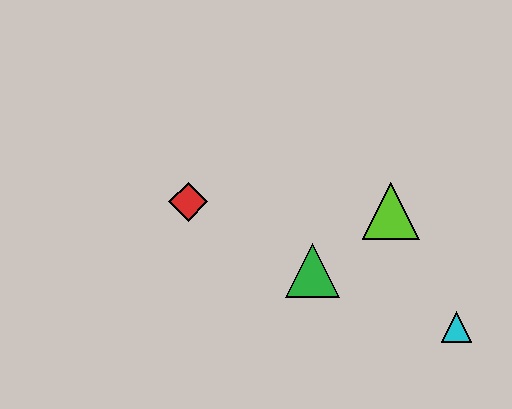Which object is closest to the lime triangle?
The green triangle is closest to the lime triangle.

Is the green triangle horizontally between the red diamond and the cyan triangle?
Yes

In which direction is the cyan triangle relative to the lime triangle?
The cyan triangle is below the lime triangle.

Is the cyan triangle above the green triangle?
No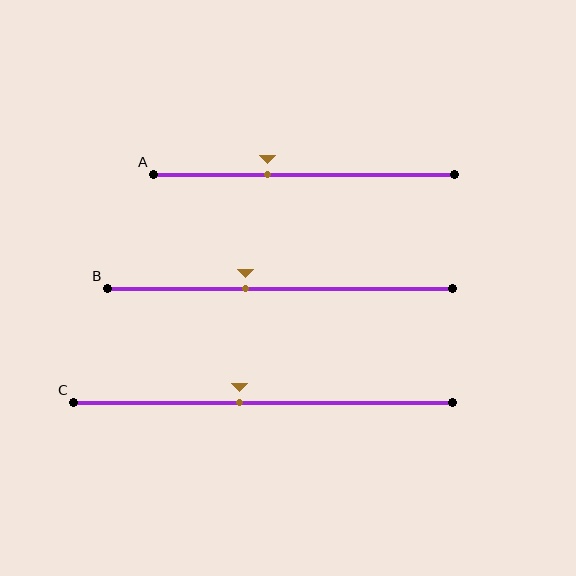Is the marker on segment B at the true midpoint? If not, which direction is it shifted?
No, the marker on segment B is shifted to the left by about 10% of the segment length.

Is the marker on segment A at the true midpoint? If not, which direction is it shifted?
No, the marker on segment A is shifted to the left by about 12% of the segment length.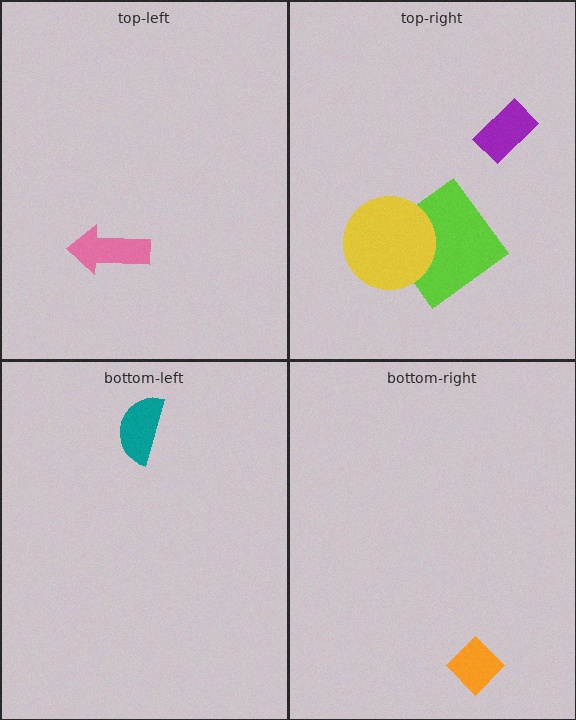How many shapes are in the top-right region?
3.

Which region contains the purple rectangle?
The top-right region.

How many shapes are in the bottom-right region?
1.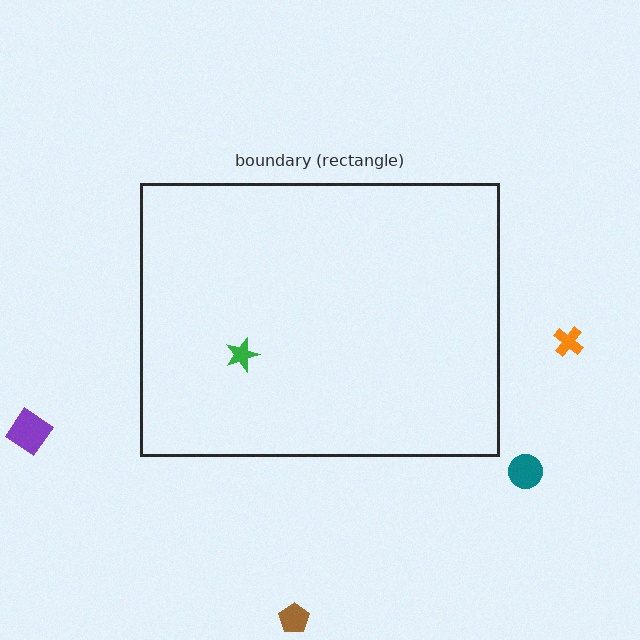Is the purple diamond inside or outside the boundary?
Outside.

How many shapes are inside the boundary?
1 inside, 4 outside.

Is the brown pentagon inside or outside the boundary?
Outside.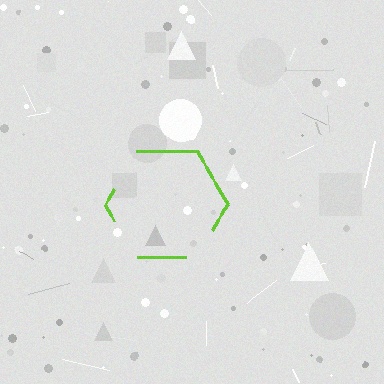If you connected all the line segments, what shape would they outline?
They would outline a hexagon.